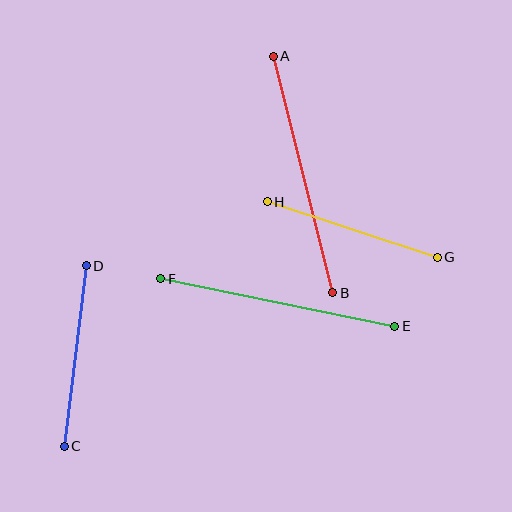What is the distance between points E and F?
The distance is approximately 239 pixels.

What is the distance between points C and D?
The distance is approximately 182 pixels.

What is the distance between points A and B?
The distance is approximately 244 pixels.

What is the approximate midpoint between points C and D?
The midpoint is at approximately (75, 356) pixels.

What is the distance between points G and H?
The distance is approximately 179 pixels.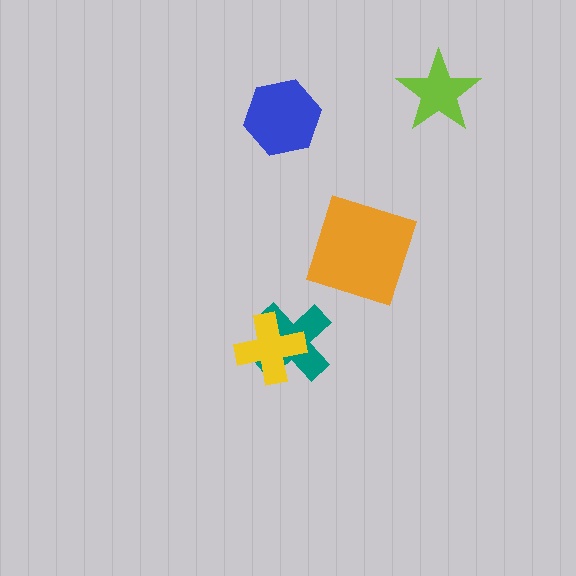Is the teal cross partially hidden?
Yes, it is partially covered by another shape.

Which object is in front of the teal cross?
The yellow cross is in front of the teal cross.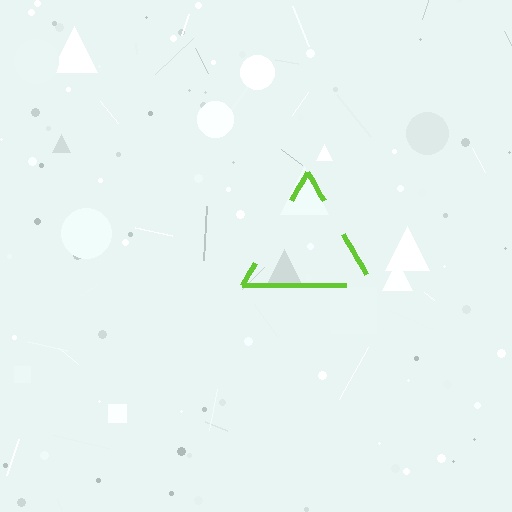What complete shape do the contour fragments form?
The contour fragments form a triangle.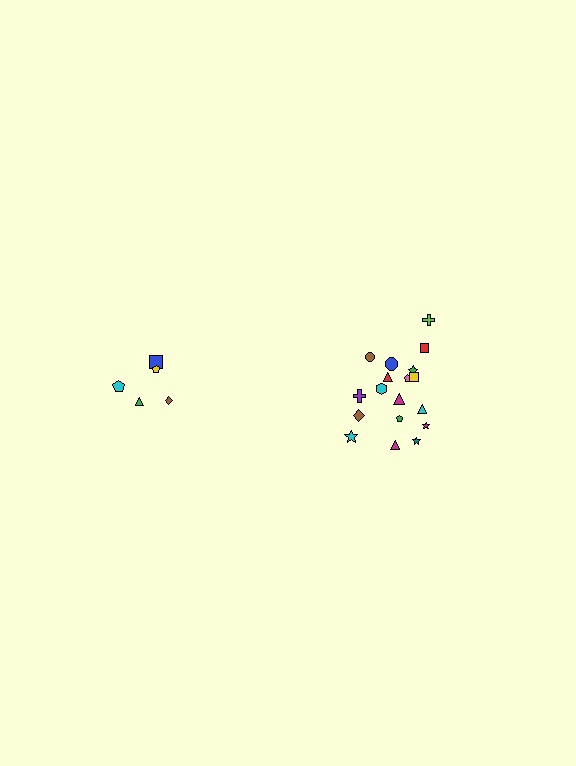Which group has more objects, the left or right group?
The right group.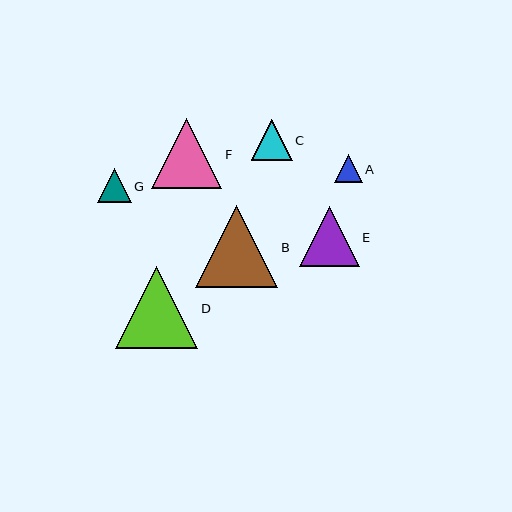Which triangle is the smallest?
Triangle A is the smallest with a size of approximately 28 pixels.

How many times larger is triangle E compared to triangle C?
Triangle E is approximately 1.5 times the size of triangle C.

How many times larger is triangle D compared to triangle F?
Triangle D is approximately 1.2 times the size of triangle F.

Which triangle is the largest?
Triangle D is the largest with a size of approximately 82 pixels.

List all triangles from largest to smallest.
From largest to smallest: D, B, F, E, C, G, A.